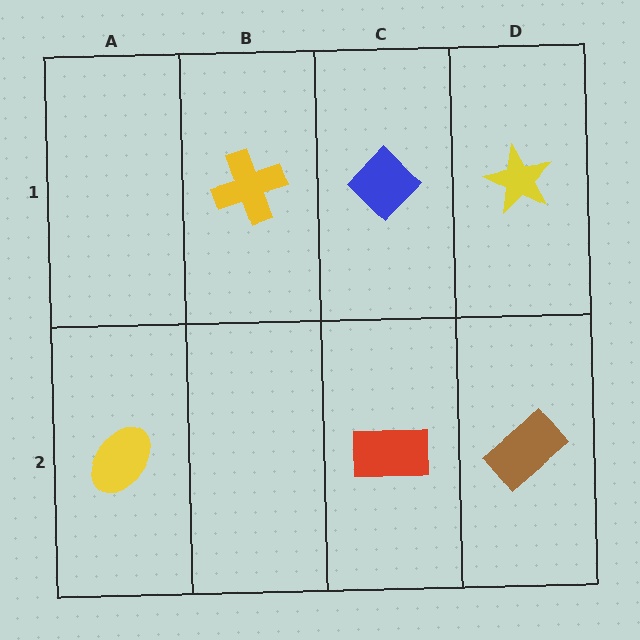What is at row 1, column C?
A blue diamond.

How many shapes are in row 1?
3 shapes.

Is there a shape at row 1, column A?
No, that cell is empty.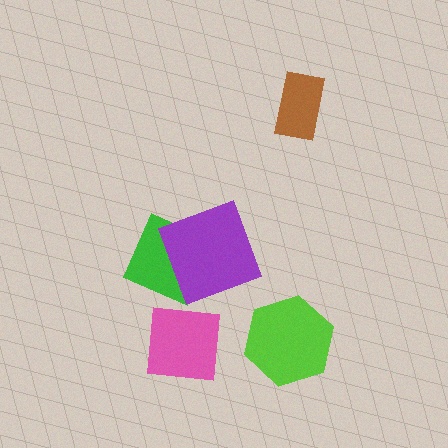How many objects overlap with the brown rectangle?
0 objects overlap with the brown rectangle.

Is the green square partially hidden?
Yes, it is partially covered by another shape.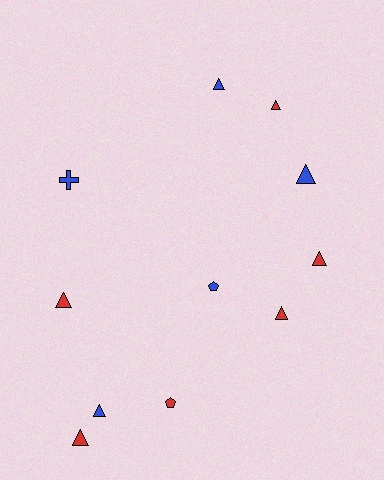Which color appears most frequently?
Red, with 6 objects.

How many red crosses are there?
There are no red crosses.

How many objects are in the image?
There are 11 objects.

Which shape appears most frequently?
Triangle, with 8 objects.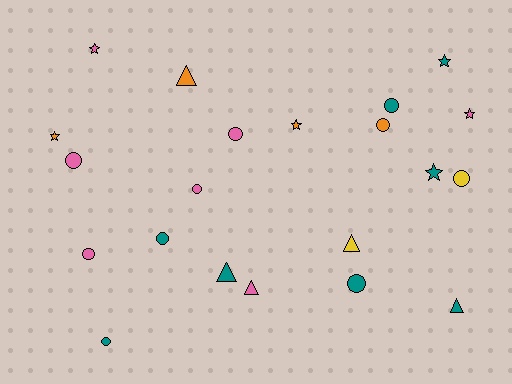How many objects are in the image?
There are 21 objects.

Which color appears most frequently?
Teal, with 8 objects.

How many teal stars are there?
There are 2 teal stars.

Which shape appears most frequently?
Circle, with 10 objects.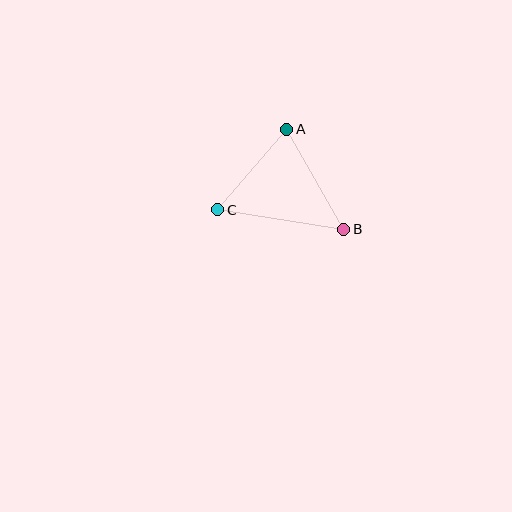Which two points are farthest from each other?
Points B and C are farthest from each other.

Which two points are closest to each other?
Points A and C are closest to each other.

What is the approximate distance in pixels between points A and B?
The distance between A and B is approximately 115 pixels.